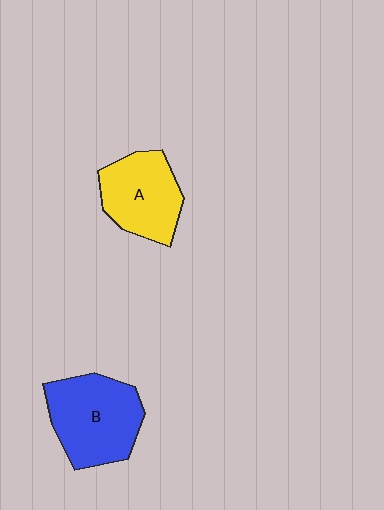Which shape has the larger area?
Shape B (blue).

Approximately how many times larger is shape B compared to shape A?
Approximately 1.2 times.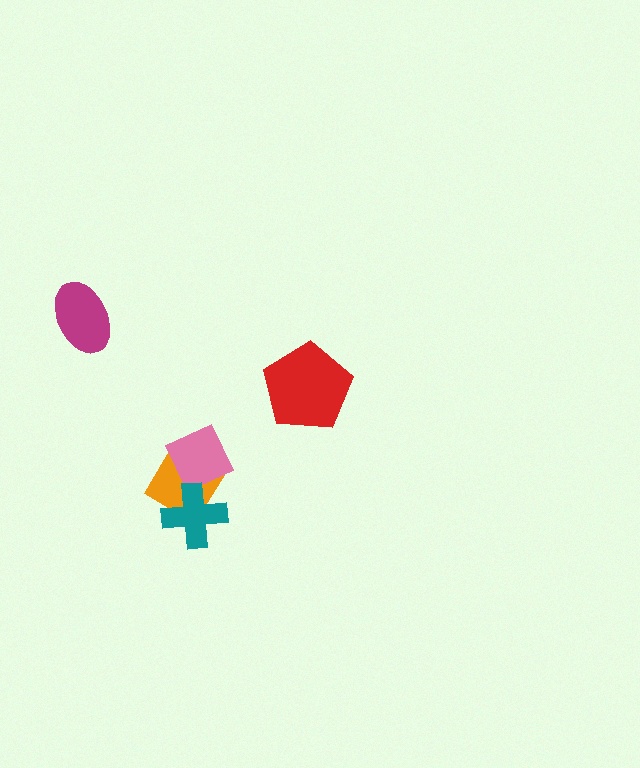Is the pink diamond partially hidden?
Yes, it is partially covered by another shape.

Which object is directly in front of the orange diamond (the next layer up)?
The pink diamond is directly in front of the orange diamond.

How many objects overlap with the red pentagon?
0 objects overlap with the red pentagon.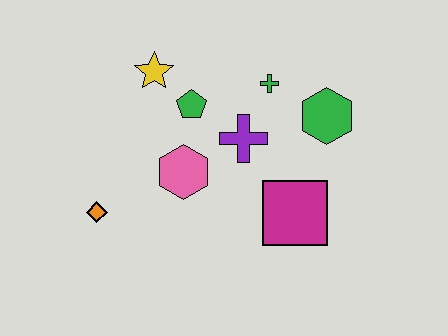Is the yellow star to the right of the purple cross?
No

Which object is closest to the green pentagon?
The yellow star is closest to the green pentagon.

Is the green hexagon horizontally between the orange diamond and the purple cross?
No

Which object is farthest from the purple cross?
The orange diamond is farthest from the purple cross.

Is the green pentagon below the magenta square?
No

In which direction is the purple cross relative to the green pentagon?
The purple cross is to the right of the green pentagon.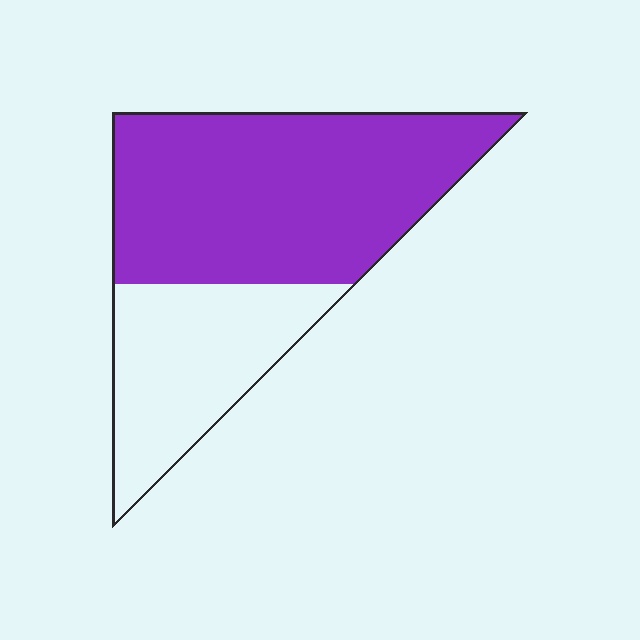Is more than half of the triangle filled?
Yes.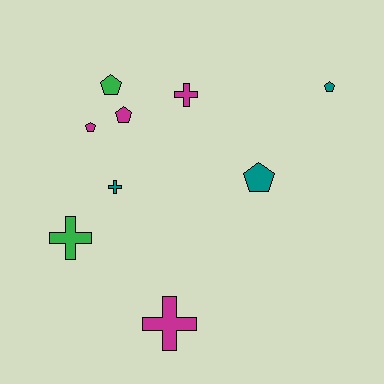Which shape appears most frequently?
Pentagon, with 5 objects.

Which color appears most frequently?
Magenta, with 4 objects.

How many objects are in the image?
There are 9 objects.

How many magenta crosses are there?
There are 2 magenta crosses.